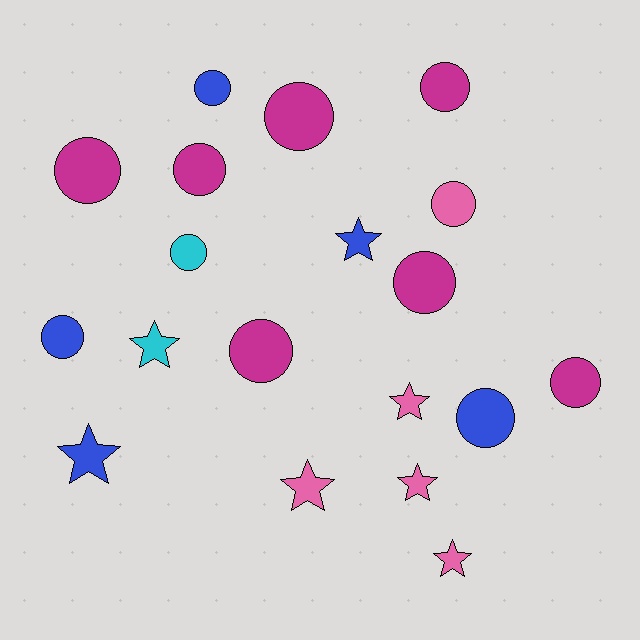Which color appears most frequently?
Magenta, with 7 objects.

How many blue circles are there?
There are 3 blue circles.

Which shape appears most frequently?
Circle, with 12 objects.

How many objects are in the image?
There are 19 objects.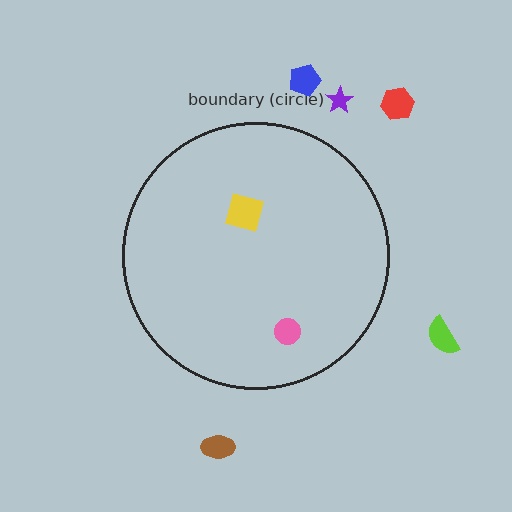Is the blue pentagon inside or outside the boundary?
Outside.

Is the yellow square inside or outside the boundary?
Inside.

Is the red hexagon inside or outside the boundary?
Outside.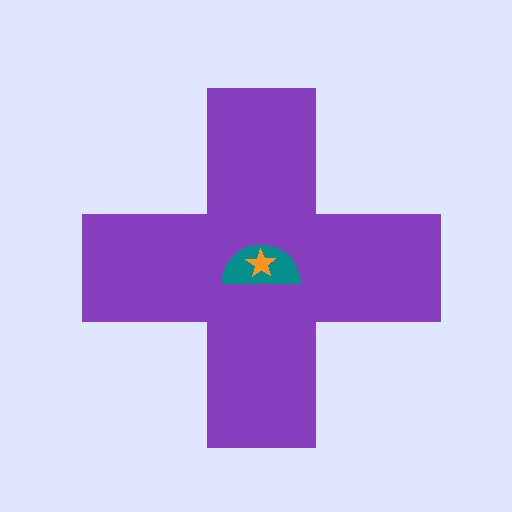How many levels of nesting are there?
3.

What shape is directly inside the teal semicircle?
The orange star.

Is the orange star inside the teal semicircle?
Yes.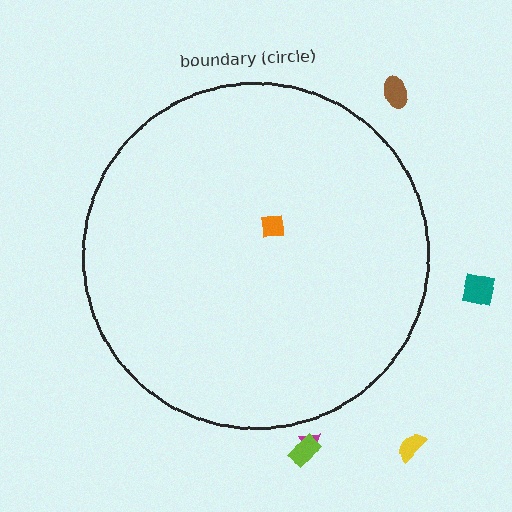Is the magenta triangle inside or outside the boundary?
Outside.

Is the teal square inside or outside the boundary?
Outside.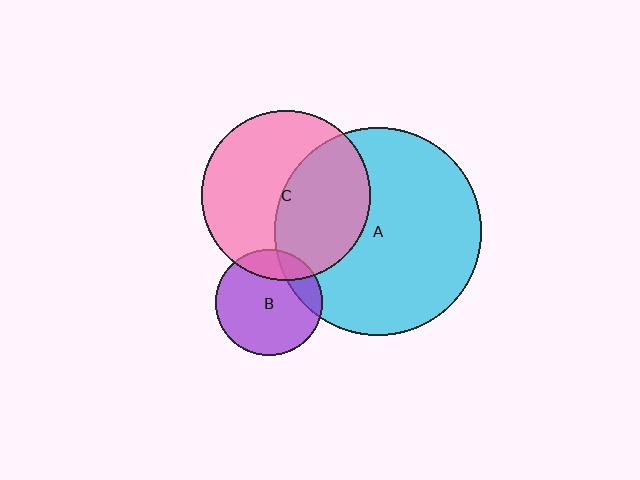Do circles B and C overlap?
Yes.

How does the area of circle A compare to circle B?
Approximately 3.8 times.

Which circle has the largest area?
Circle A (cyan).